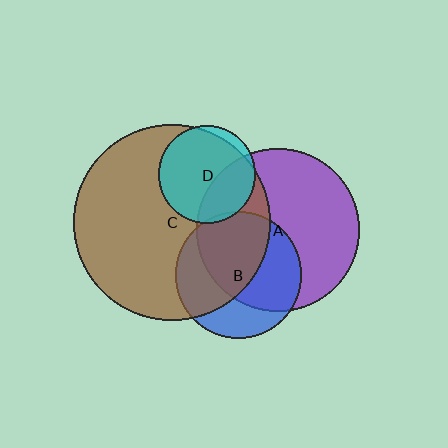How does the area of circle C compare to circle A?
Approximately 1.4 times.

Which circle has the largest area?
Circle C (brown).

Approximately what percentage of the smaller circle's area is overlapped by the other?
Approximately 95%.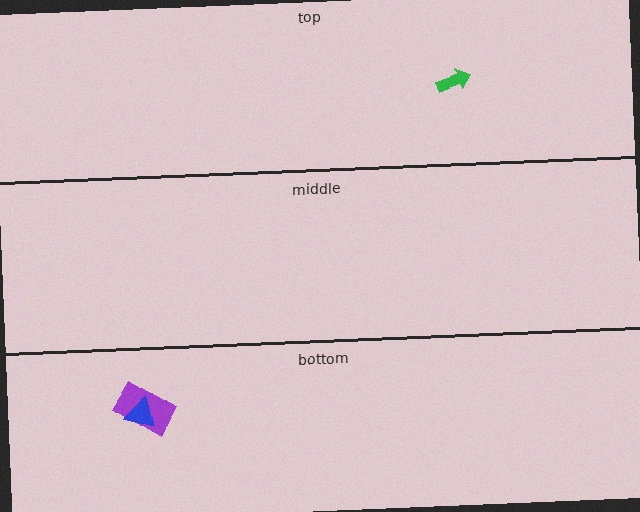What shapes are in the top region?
The green arrow.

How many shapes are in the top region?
1.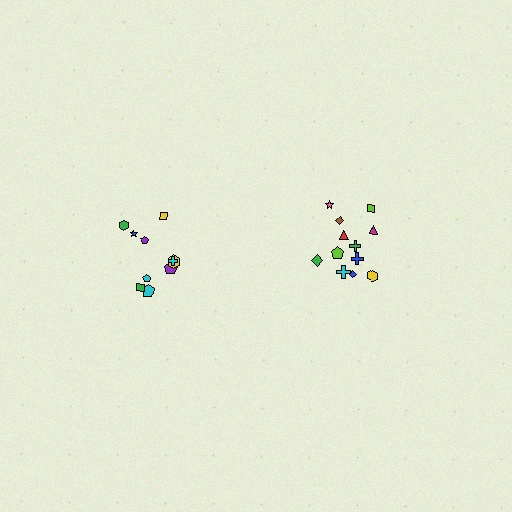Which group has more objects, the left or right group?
The right group.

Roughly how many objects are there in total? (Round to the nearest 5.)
Roughly 20 objects in total.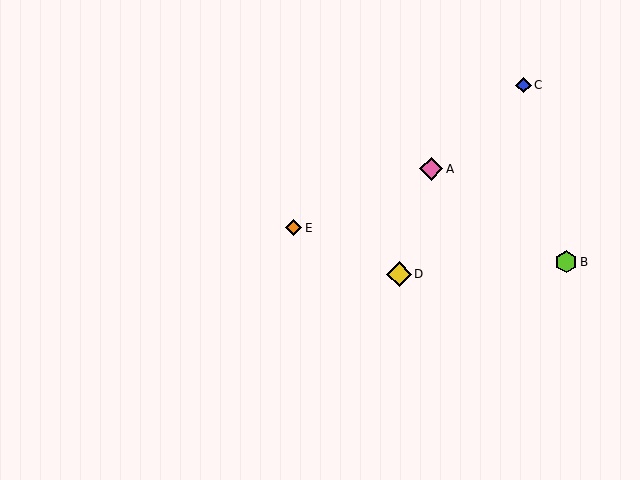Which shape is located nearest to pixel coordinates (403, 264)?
The yellow diamond (labeled D) at (399, 274) is nearest to that location.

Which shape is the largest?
The yellow diamond (labeled D) is the largest.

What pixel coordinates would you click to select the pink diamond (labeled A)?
Click at (431, 169) to select the pink diamond A.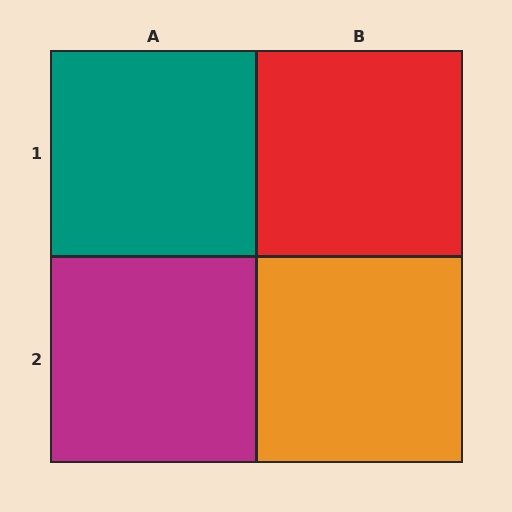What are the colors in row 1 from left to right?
Teal, red.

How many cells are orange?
1 cell is orange.